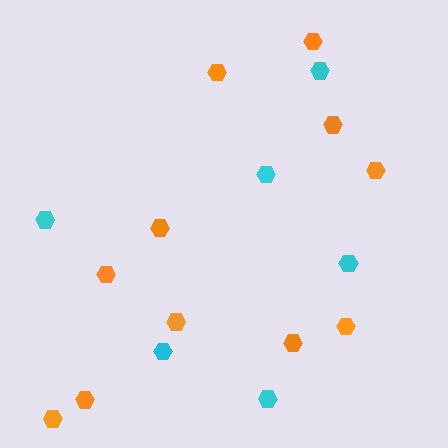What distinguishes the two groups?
There are 2 groups: one group of cyan hexagons (6) and one group of orange hexagons (11).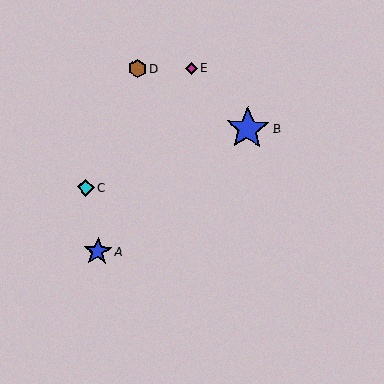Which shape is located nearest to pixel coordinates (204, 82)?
The magenta diamond (labeled E) at (191, 68) is nearest to that location.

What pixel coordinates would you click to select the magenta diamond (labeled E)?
Click at (191, 68) to select the magenta diamond E.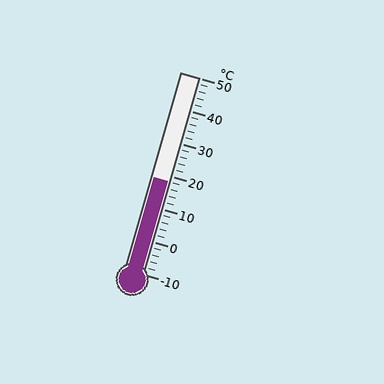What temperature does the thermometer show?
The thermometer shows approximately 18°C.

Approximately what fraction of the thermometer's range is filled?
The thermometer is filled to approximately 45% of its range.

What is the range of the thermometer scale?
The thermometer scale ranges from -10°C to 50°C.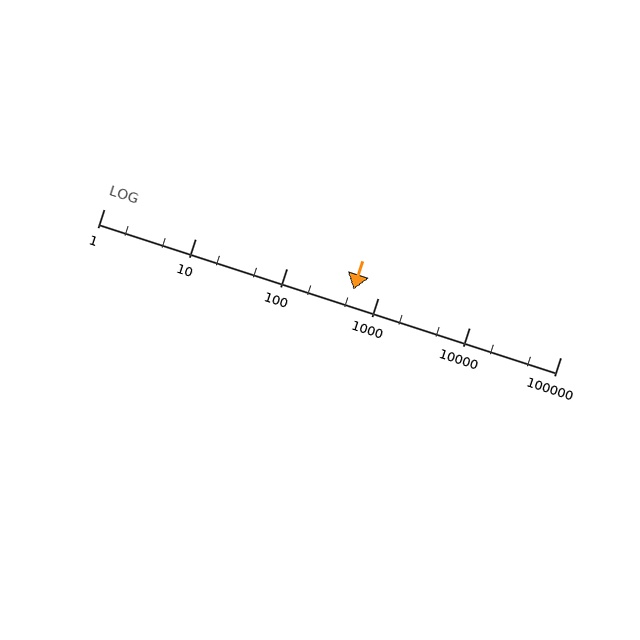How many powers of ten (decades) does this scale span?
The scale spans 5 decades, from 1 to 100000.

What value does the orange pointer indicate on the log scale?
The pointer indicates approximately 540.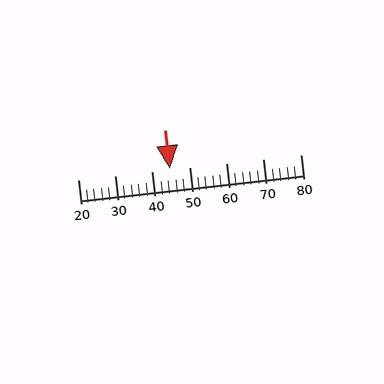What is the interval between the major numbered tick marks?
The major tick marks are spaced 10 units apart.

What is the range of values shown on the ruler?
The ruler shows values from 20 to 80.